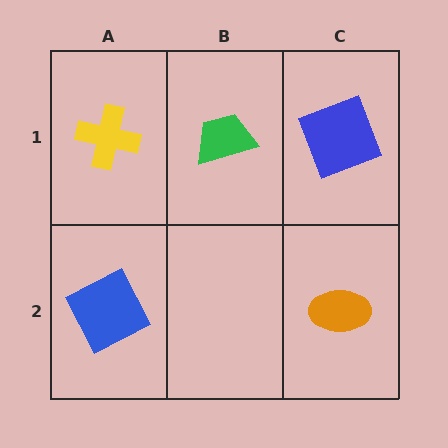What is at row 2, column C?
An orange ellipse.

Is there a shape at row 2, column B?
No, that cell is empty.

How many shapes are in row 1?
3 shapes.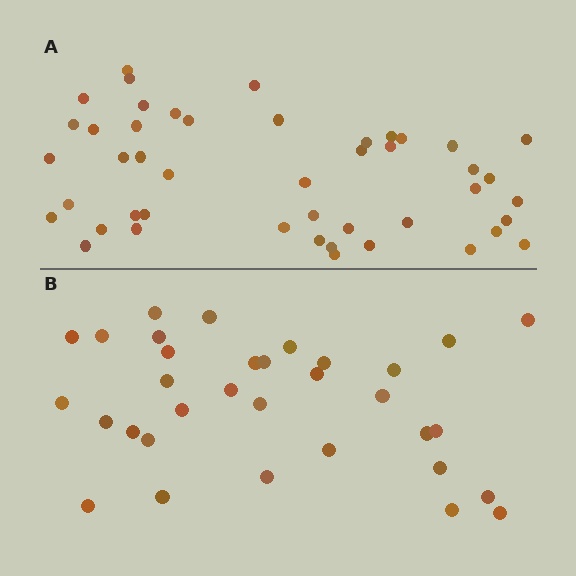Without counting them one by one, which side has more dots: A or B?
Region A (the top region) has more dots.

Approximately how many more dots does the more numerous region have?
Region A has approximately 15 more dots than region B.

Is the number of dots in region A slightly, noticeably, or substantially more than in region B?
Region A has noticeably more, but not dramatically so. The ratio is roughly 1.4 to 1.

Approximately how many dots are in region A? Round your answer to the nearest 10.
About 50 dots. (The exact count is 46, which rounds to 50.)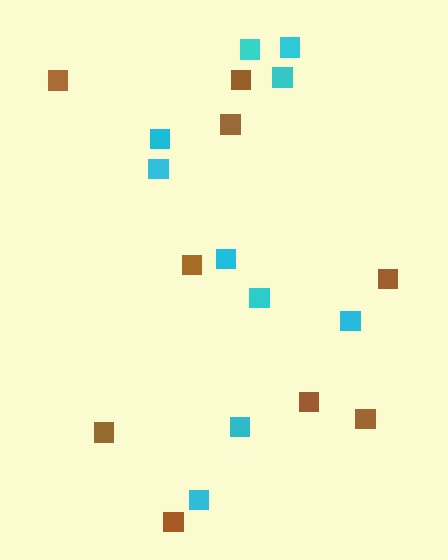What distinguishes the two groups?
There are 2 groups: one group of cyan squares (10) and one group of brown squares (9).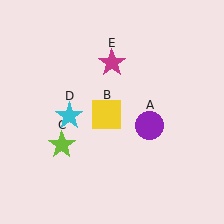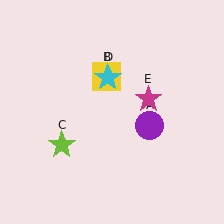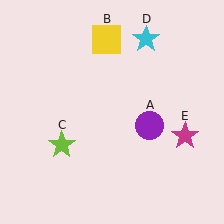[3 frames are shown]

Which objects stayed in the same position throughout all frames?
Purple circle (object A) and lime star (object C) remained stationary.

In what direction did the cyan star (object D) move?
The cyan star (object D) moved up and to the right.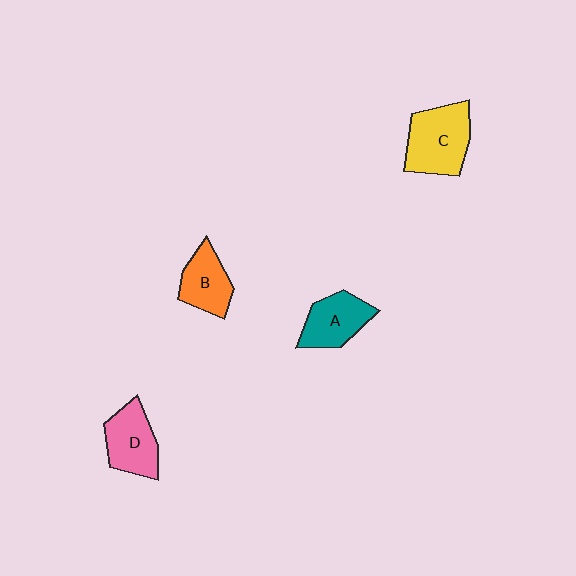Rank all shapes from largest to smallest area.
From largest to smallest: C (yellow), D (pink), A (teal), B (orange).